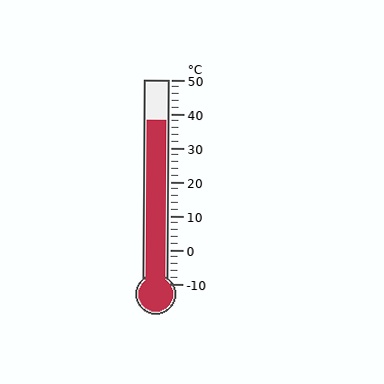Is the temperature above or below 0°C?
The temperature is above 0°C.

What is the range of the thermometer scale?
The thermometer scale ranges from -10°C to 50°C.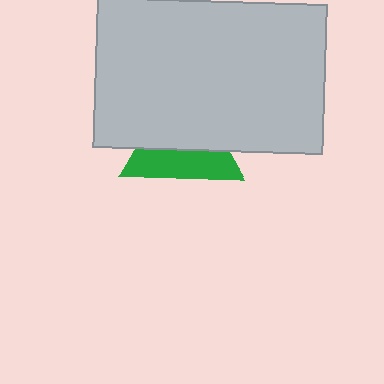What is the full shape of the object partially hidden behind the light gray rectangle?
The partially hidden object is a green triangle.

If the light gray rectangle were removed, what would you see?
You would see the complete green triangle.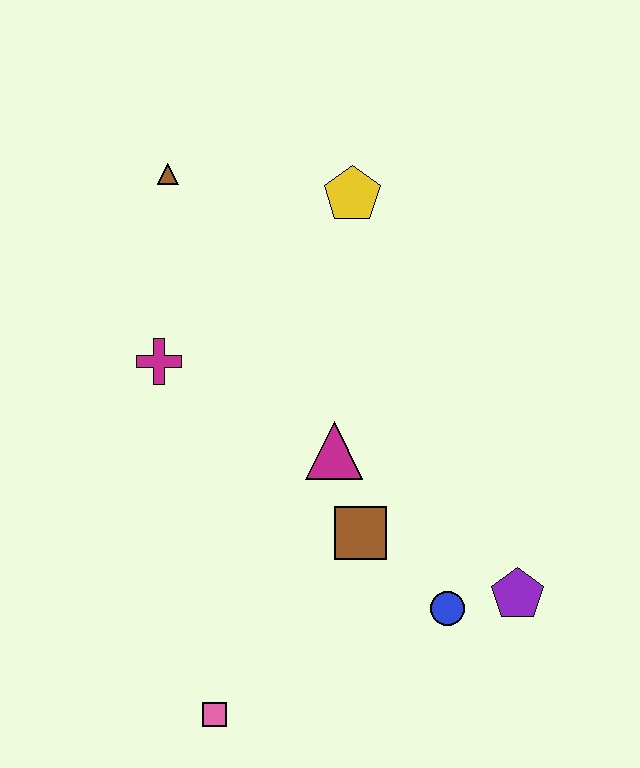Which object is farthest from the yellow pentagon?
The pink square is farthest from the yellow pentagon.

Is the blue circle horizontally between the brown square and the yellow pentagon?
No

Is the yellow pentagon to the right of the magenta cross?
Yes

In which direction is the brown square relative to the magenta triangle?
The brown square is below the magenta triangle.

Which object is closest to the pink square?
The brown square is closest to the pink square.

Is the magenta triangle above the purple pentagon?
Yes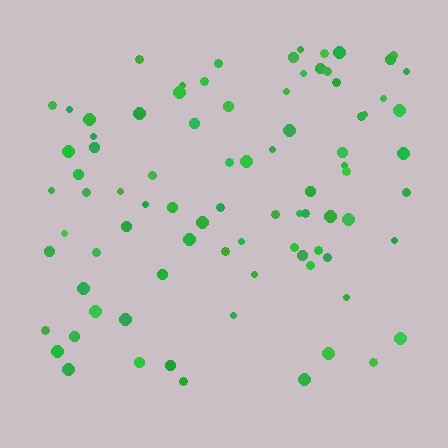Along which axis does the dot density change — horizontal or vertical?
Vertical.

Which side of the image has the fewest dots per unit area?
The bottom.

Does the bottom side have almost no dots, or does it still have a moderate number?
Still a moderate number, just noticeably fewer than the top.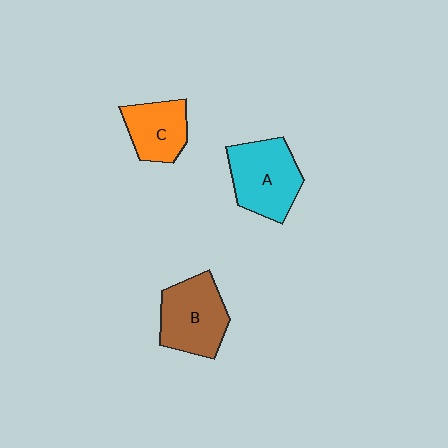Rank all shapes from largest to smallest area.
From largest to smallest: A (cyan), B (brown), C (orange).